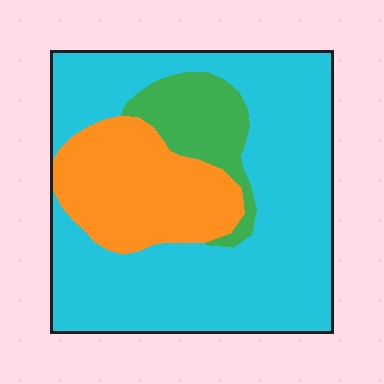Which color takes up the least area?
Green, at roughly 10%.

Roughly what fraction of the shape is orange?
Orange covers 23% of the shape.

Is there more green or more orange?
Orange.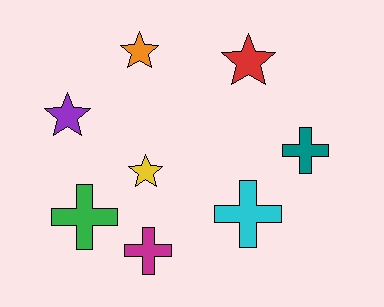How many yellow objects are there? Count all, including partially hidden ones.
There is 1 yellow object.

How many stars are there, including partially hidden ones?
There are 4 stars.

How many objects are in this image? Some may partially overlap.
There are 8 objects.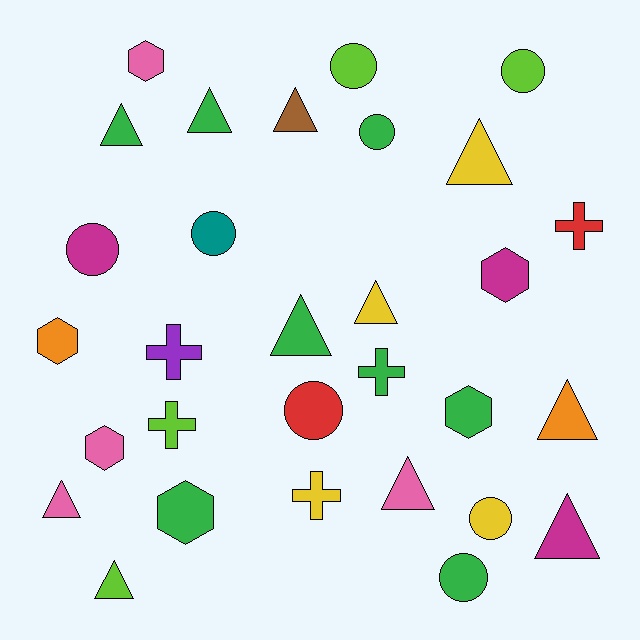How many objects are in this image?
There are 30 objects.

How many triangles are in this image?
There are 11 triangles.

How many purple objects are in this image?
There is 1 purple object.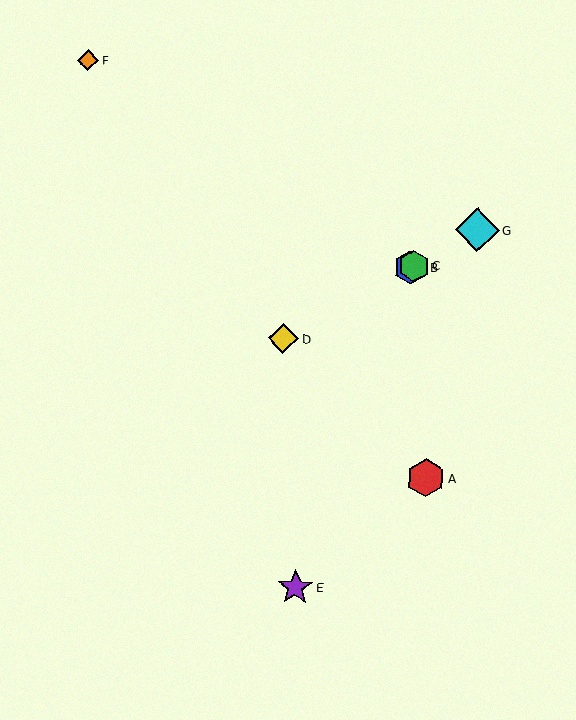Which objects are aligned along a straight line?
Objects B, C, D, G are aligned along a straight line.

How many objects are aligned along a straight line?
4 objects (B, C, D, G) are aligned along a straight line.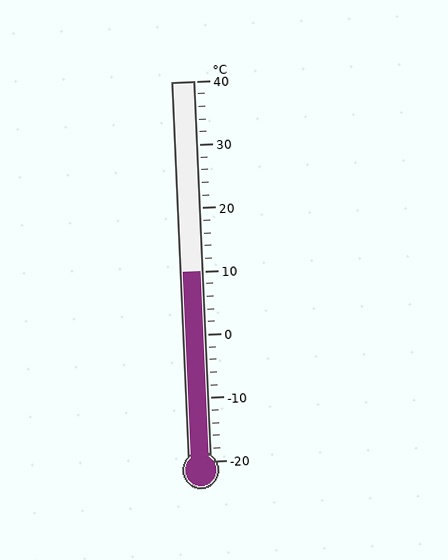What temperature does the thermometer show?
The thermometer shows approximately 10°C.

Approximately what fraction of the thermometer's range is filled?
The thermometer is filled to approximately 50% of its range.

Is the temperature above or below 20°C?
The temperature is below 20°C.